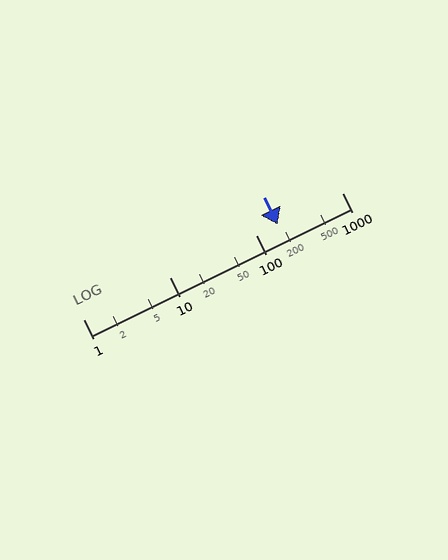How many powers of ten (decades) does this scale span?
The scale spans 3 decades, from 1 to 1000.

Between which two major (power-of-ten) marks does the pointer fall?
The pointer is between 100 and 1000.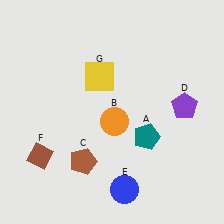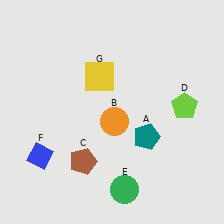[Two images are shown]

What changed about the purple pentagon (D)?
In Image 1, D is purple. In Image 2, it changed to lime.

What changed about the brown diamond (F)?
In Image 1, F is brown. In Image 2, it changed to blue.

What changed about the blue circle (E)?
In Image 1, E is blue. In Image 2, it changed to green.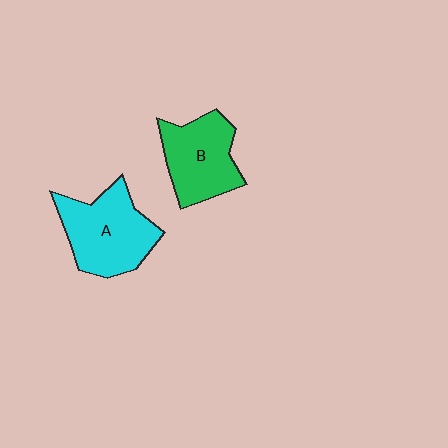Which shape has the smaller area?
Shape B (green).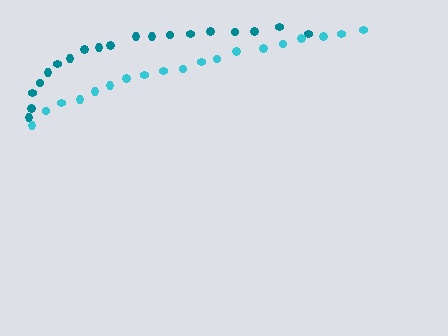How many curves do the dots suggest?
There are 2 distinct paths.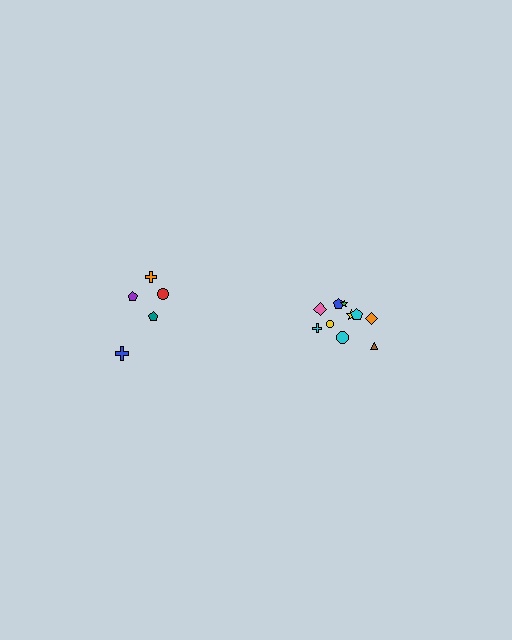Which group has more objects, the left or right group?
The right group.